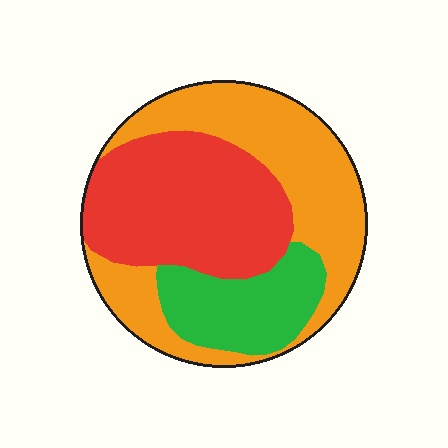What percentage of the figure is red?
Red covers about 40% of the figure.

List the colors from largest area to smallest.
From largest to smallest: orange, red, green.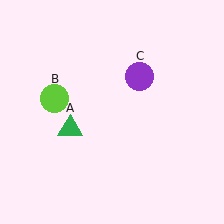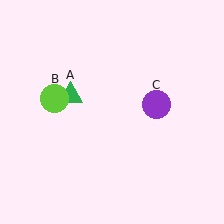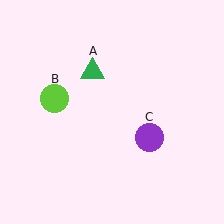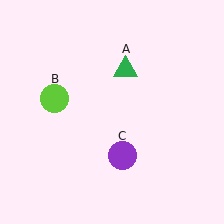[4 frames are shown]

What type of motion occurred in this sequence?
The green triangle (object A), purple circle (object C) rotated clockwise around the center of the scene.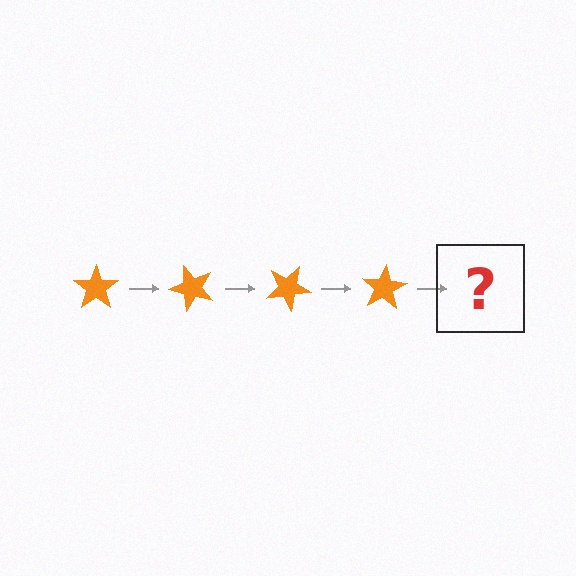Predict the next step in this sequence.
The next step is an orange star rotated 200 degrees.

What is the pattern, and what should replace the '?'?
The pattern is that the star rotates 50 degrees each step. The '?' should be an orange star rotated 200 degrees.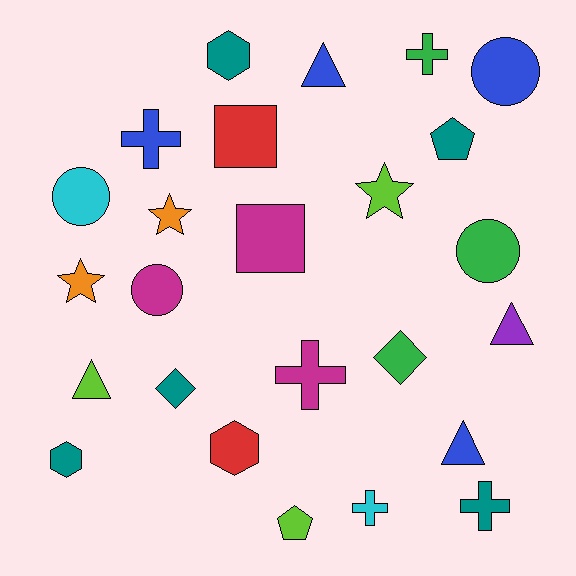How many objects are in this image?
There are 25 objects.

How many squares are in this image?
There are 2 squares.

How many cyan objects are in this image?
There are 2 cyan objects.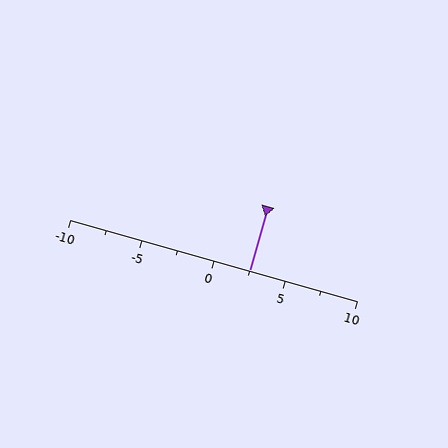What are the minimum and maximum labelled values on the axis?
The axis runs from -10 to 10.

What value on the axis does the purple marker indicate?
The marker indicates approximately 2.5.